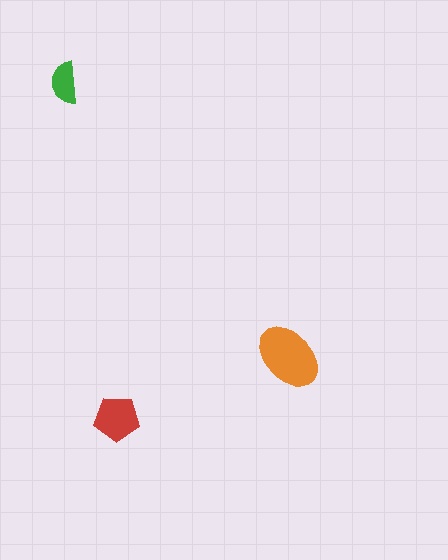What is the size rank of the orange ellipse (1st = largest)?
1st.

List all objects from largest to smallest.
The orange ellipse, the red pentagon, the green semicircle.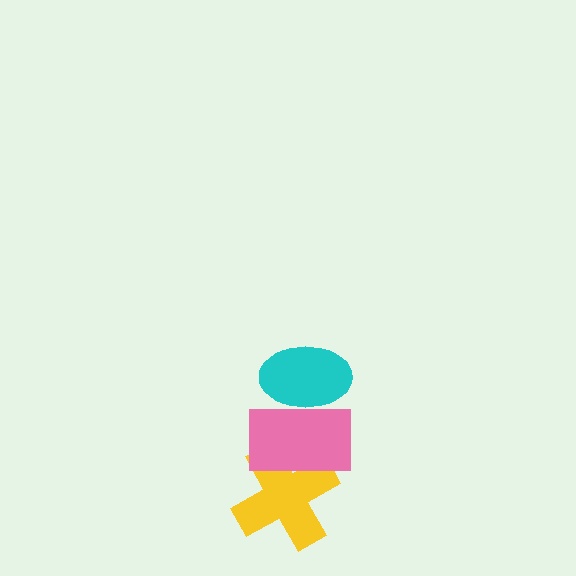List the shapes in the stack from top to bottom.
From top to bottom: the cyan ellipse, the pink rectangle, the yellow cross.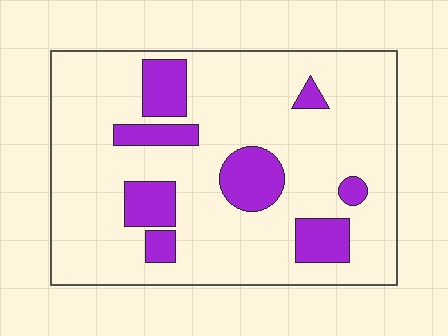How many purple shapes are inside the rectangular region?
8.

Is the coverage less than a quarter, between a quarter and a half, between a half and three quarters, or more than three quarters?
Less than a quarter.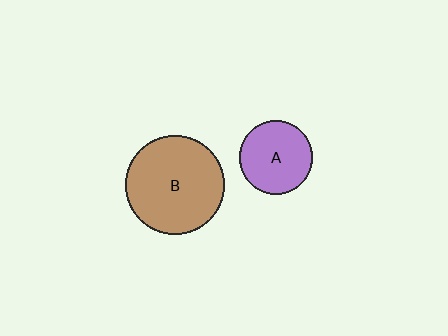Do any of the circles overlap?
No, none of the circles overlap.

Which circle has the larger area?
Circle B (brown).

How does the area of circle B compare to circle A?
Approximately 1.8 times.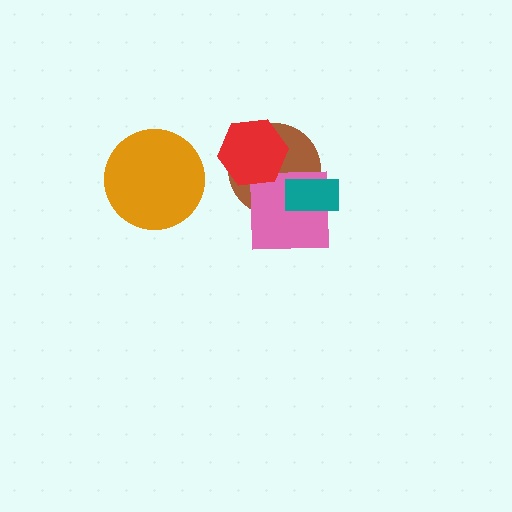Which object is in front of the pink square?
The teal rectangle is in front of the pink square.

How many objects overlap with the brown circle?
3 objects overlap with the brown circle.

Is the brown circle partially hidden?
Yes, it is partially covered by another shape.